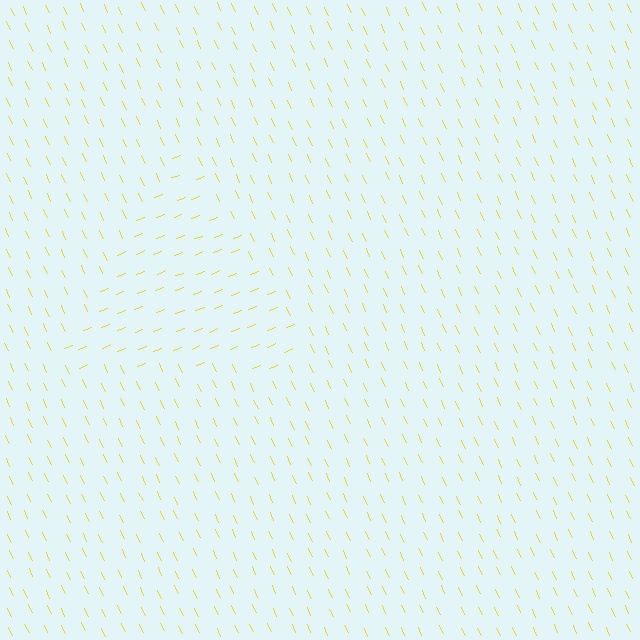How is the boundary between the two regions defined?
The boundary is defined purely by a change in line orientation (approximately 86 degrees difference). All lines are the same color and thickness.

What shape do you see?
I see a triangle.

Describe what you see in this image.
The image is filled with small yellow line segments. A triangle region in the image has lines oriented differently from the surrounding lines, creating a visible texture boundary.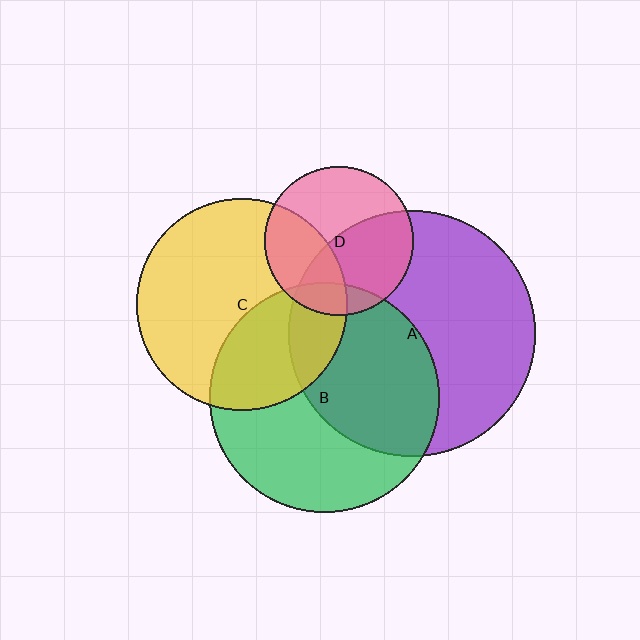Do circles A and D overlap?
Yes.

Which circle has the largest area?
Circle A (purple).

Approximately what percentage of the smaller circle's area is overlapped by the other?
Approximately 50%.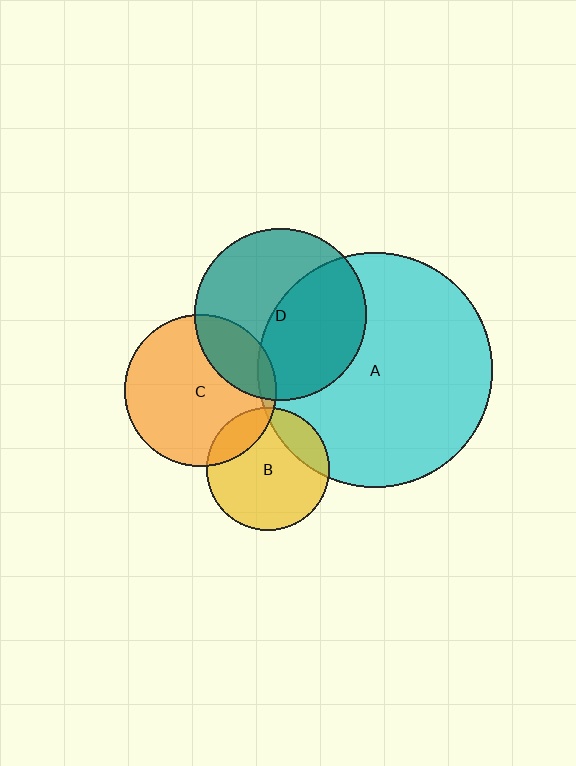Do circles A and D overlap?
Yes.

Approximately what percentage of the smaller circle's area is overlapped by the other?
Approximately 45%.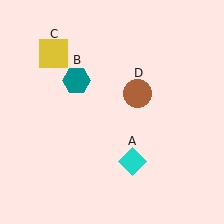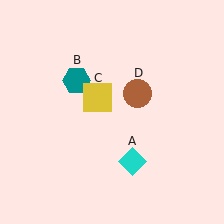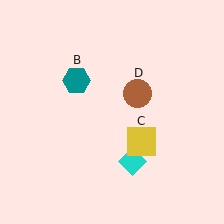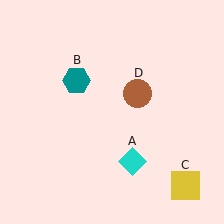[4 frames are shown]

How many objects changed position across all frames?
1 object changed position: yellow square (object C).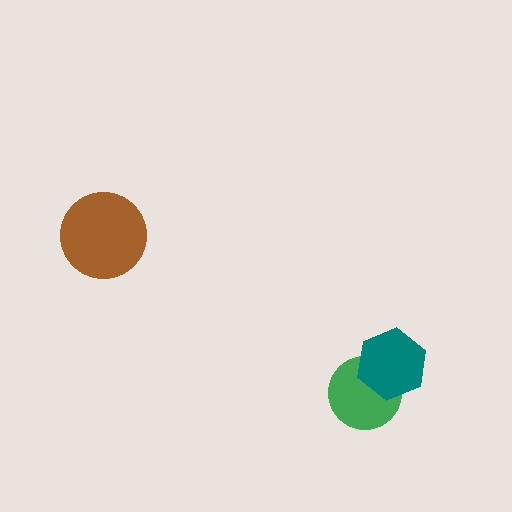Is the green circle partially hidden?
Yes, it is partially covered by another shape.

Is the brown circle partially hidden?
No, no other shape covers it.